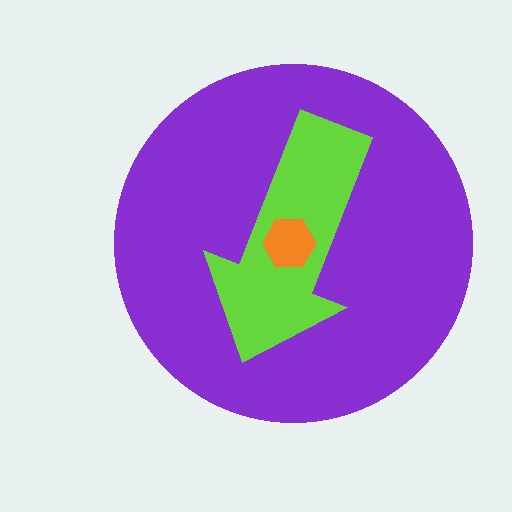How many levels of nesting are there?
3.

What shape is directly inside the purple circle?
The lime arrow.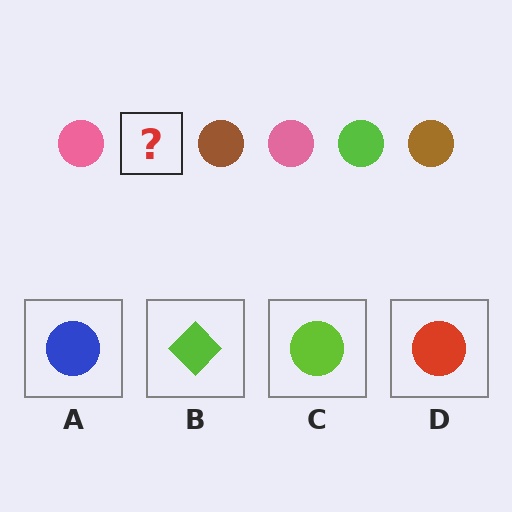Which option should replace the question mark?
Option C.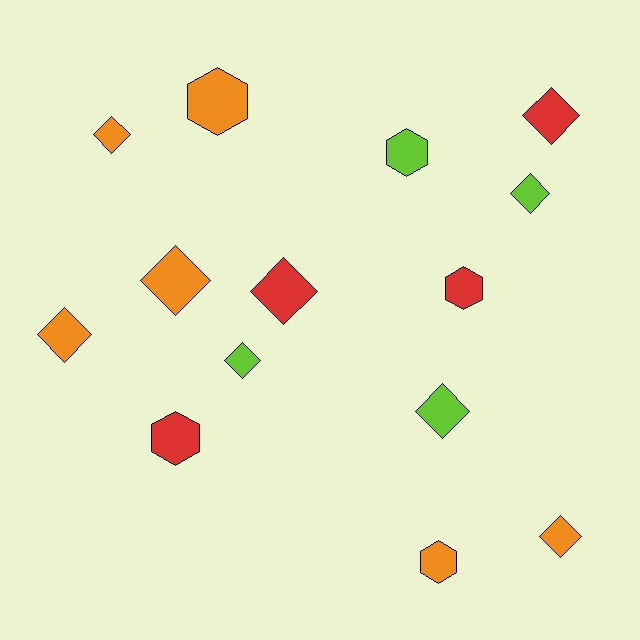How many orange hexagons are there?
There are 2 orange hexagons.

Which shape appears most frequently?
Diamond, with 9 objects.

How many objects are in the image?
There are 14 objects.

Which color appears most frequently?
Orange, with 6 objects.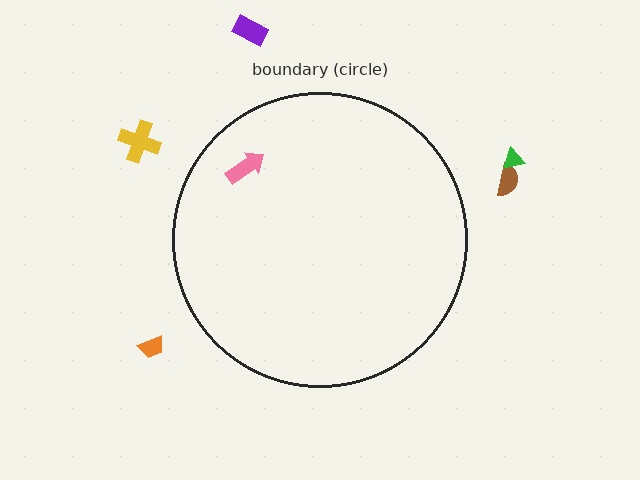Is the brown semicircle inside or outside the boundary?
Outside.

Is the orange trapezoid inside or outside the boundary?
Outside.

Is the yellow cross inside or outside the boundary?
Outside.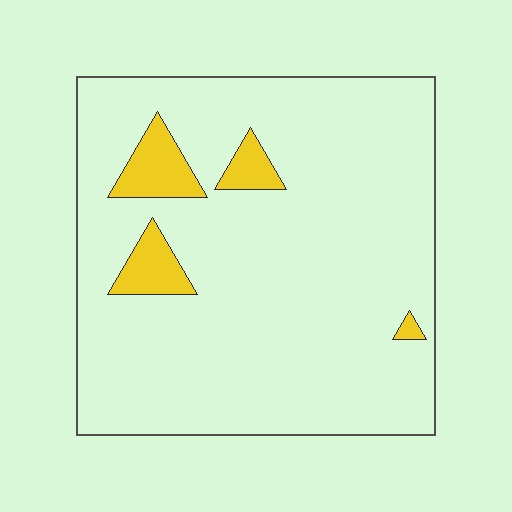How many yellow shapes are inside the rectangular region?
4.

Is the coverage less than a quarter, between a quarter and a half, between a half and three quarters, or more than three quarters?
Less than a quarter.